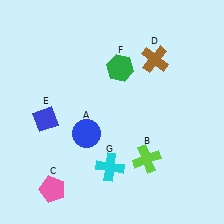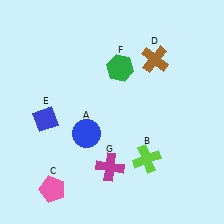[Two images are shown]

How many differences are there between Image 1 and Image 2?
There is 1 difference between the two images.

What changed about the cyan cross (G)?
In Image 1, G is cyan. In Image 2, it changed to magenta.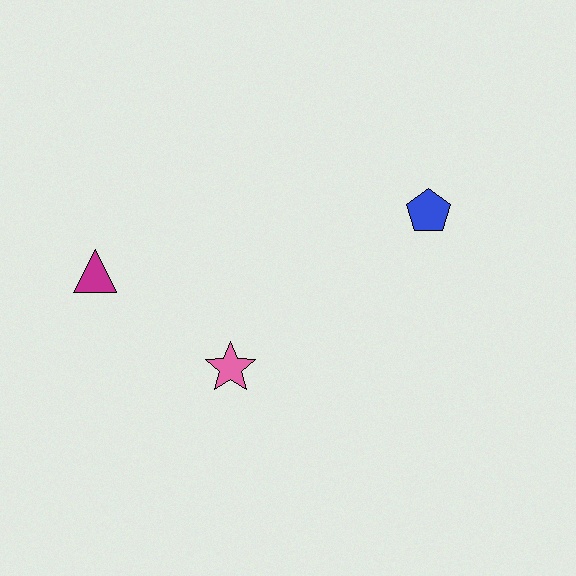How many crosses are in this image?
There are no crosses.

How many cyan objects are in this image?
There are no cyan objects.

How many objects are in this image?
There are 3 objects.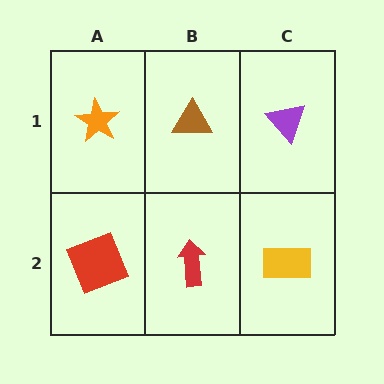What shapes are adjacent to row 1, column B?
A red arrow (row 2, column B), an orange star (row 1, column A), a purple triangle (row 1, column C).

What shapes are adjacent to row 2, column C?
A purple triangle (row 1, column C), a red arrow (row 2, column B).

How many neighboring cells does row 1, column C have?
2.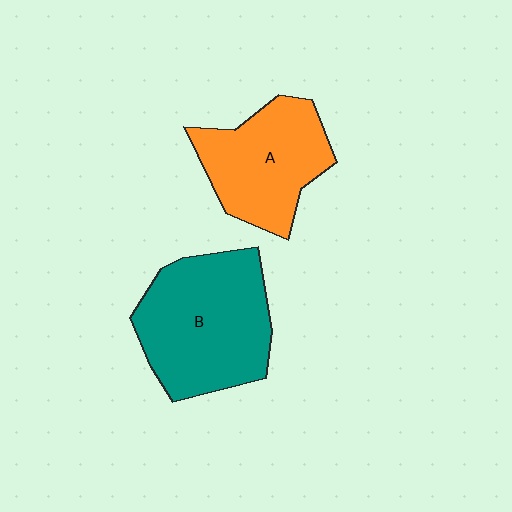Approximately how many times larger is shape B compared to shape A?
Approximately 1.3 times.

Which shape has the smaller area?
Shape A (orange).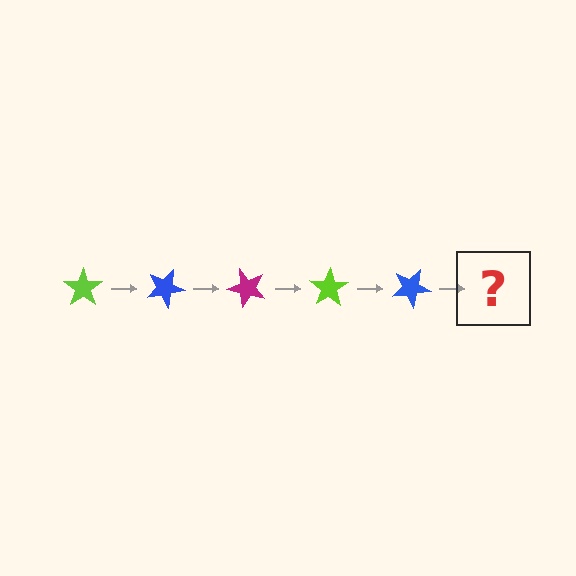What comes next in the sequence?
The next element should be a magenta star, rotated 125 degrees from the start.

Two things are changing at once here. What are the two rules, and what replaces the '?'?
The two rules are that it rotates 25 degrees each step and the color cycles through lime, blue, and magenta. The '?' should be a magenta star, rotated 125 degrees from the start.